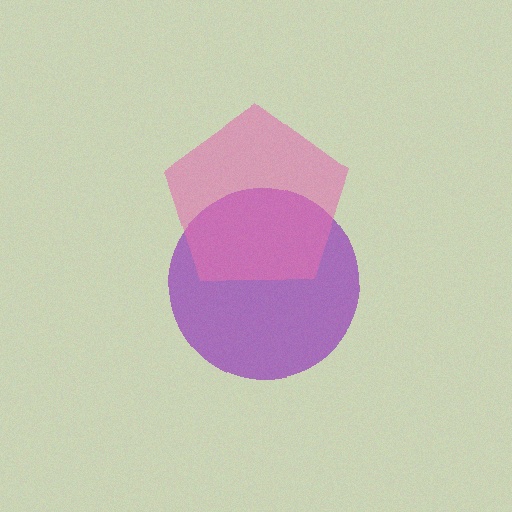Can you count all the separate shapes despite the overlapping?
Yes, there are 2 separate shapes.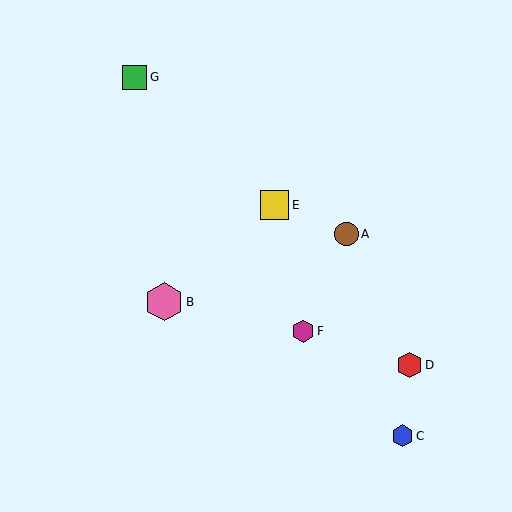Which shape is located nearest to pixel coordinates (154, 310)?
The pink hexagon (labeled B) at (164, 302) is nearest to that location.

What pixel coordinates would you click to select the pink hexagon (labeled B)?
Click at (164, 302) to select the pink hexagon B.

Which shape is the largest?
The pink hexagon (labeled B) is the largest.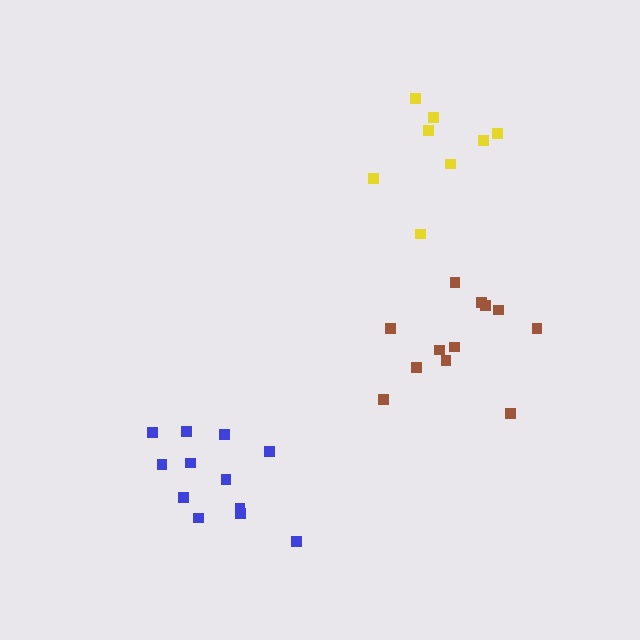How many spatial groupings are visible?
There are 3 spatial groupings.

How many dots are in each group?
Group 1: 12 dots, Group 2: 12 dots, Group 3: 8 dots (32 total).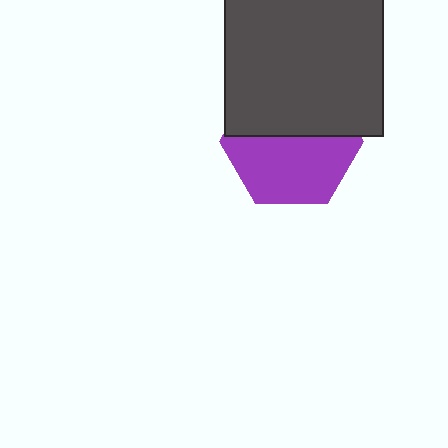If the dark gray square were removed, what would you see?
You would see the complete purple hexagon.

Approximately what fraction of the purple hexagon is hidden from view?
Roughly 46% of the purple hexagon is hidden behind the dark gray square.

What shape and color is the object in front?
The object in front is a dark gray square.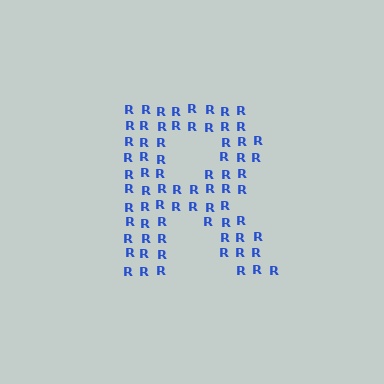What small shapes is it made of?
It is made of small letter R's.